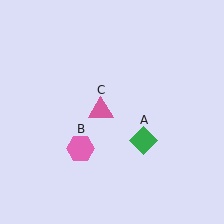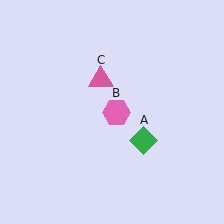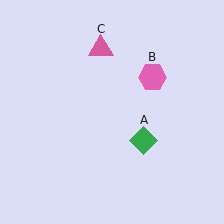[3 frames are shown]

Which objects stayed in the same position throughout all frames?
Green diamond (object A) remained stationary.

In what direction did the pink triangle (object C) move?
The pink triangle (object C) moved up.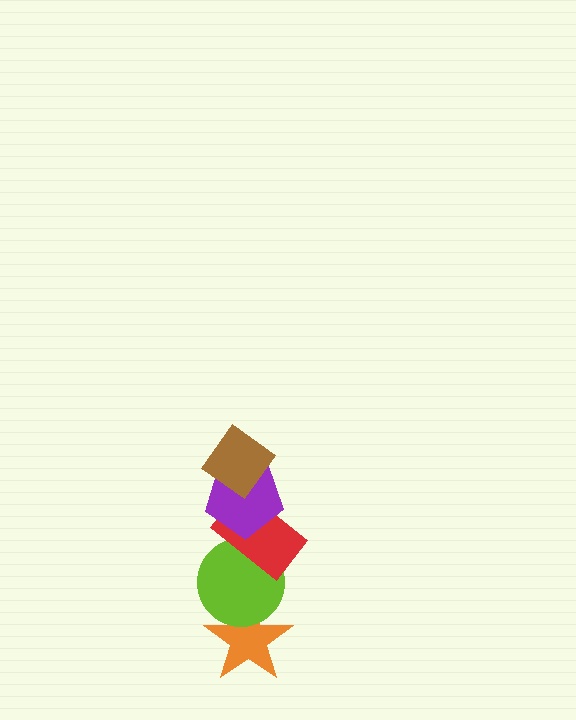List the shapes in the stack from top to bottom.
From top to bottom: the brown diamond, the purple pentagon, the red rectangle, the lime circle, the orange star.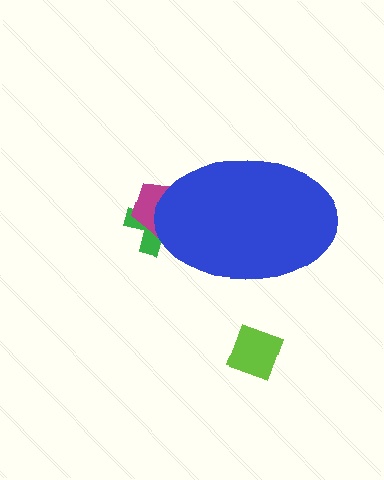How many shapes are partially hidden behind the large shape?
2 shapes are partially hidden.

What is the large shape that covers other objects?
A blue ellipse.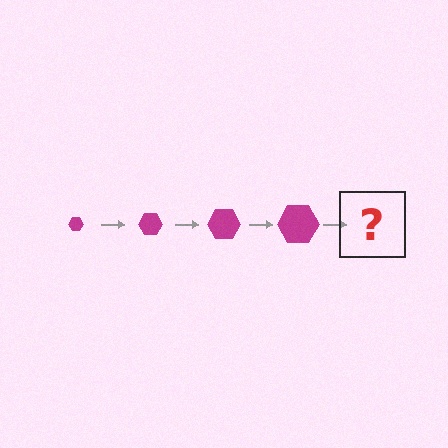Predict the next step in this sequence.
The next step is a magenta hexagon, larger than the previous one.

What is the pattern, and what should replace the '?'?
The pattern is that the hexagon gets progressively larger each step. The '?' should be a magenta hexagon, larger than the previous one.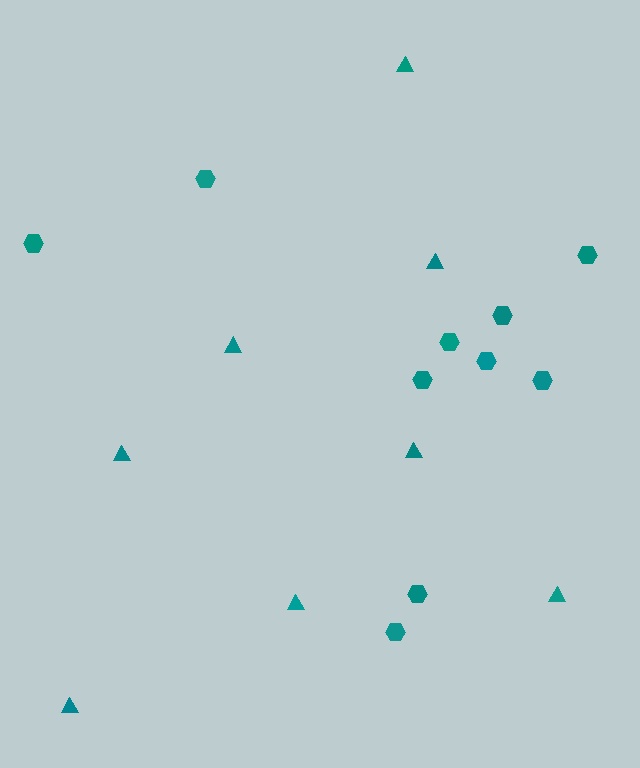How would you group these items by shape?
There are 2 groups: one group of triangles (8) and one group of hexagons (10).